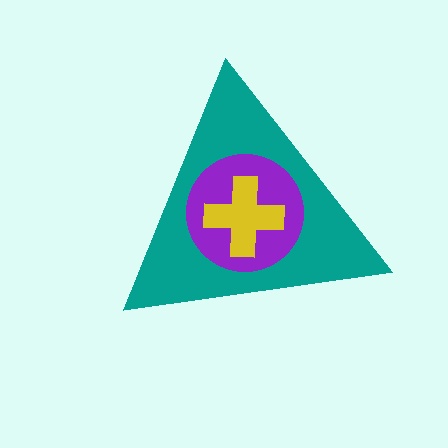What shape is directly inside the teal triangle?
The purple circle.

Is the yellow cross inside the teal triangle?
Yes.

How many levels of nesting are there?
3.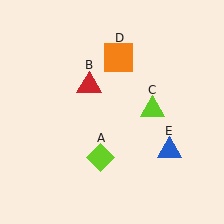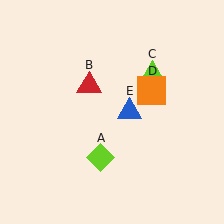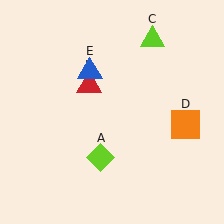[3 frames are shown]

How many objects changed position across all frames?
3 objects changed position: lime triangle (object C), orange square (object D), blue triangle (object E).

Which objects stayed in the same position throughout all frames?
Lime diamond (object A) and red triangle (object B) remained stationary.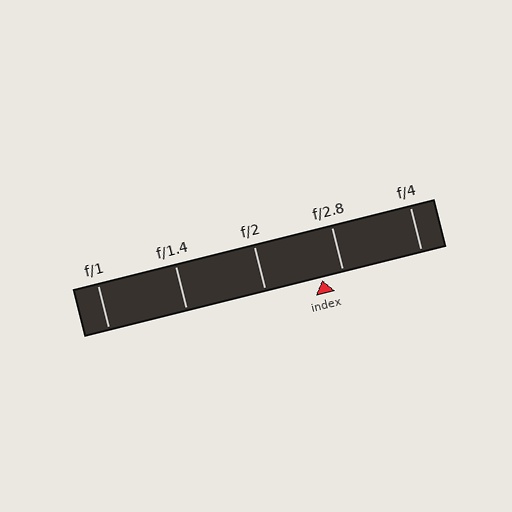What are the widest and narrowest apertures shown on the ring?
The widest aperture shown is f/1 and the narrowest is f/4.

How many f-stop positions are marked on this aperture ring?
There are 5 f-stop positions marked.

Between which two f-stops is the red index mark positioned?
The index mark is between f/2 and f/2.8.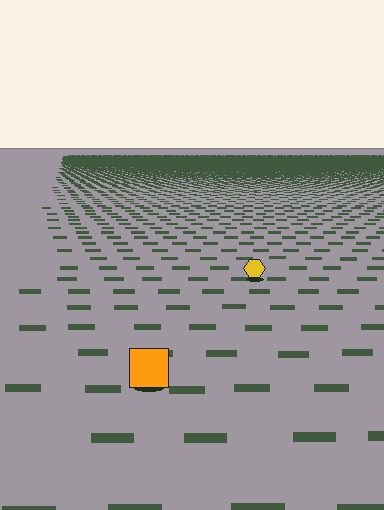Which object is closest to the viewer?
The orange square is closest. The texture marks near it are larger and more spread out.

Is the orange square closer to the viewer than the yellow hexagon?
Yes. The orange square is closer — you can tell from the texture gradient: the ground texture is coarser near it.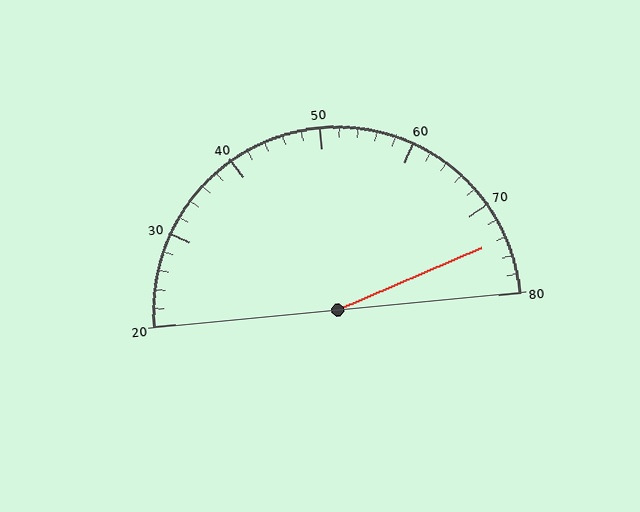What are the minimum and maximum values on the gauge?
The gauge ranges from 20 to 80.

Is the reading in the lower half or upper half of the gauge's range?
The reading is in the upper half of the range (20 to 80).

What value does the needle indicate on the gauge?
The needle indicates approximately 74.